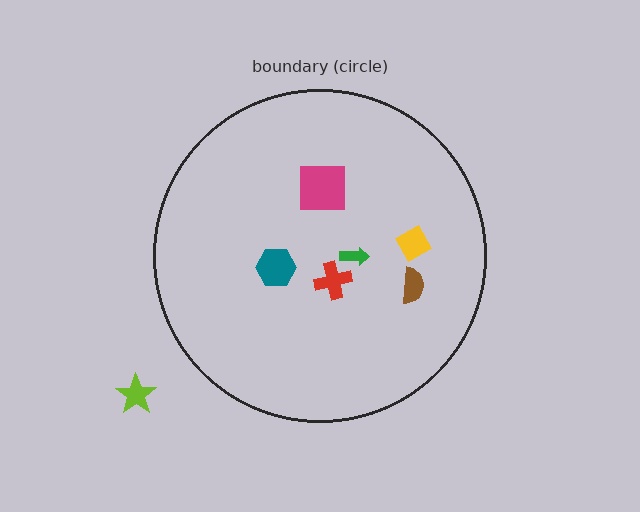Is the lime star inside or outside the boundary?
Outside.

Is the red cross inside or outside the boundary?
Inside.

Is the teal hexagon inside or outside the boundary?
Inside.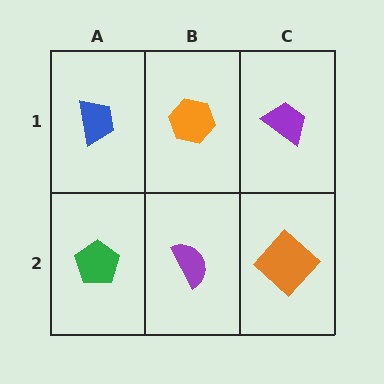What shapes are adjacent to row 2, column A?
A blue trapezoid (row 1, column A), a purple semicircle (row 2, column B).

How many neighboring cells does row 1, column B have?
3.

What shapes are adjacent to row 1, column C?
An orange diamond (row 2, column C), an orange hexagon (row 1, column B).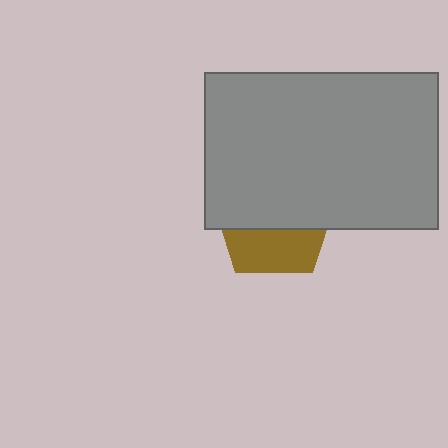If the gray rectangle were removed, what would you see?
You would see the complete brown pentagon.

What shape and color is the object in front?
The object in front is a gray rectangle.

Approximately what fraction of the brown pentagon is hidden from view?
Roughly 61% of the brown pentagon is hidden behind the gray rectangle.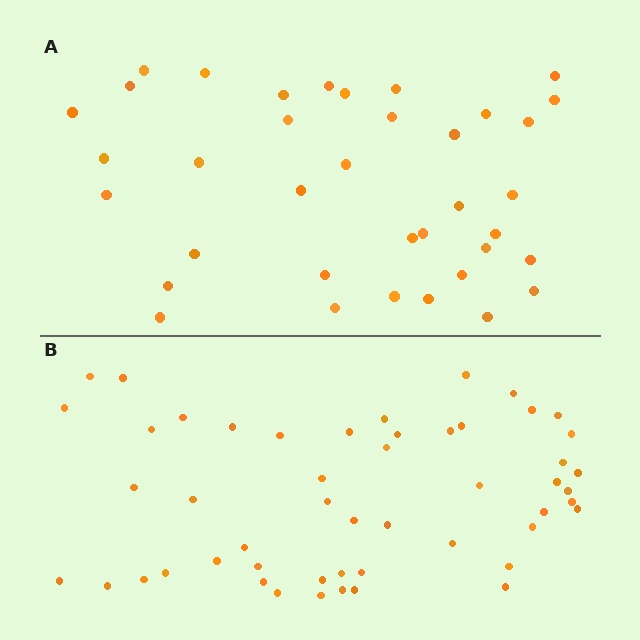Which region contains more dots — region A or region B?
Region B (the bottom region) has more dots.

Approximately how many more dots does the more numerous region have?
Region B has approximately 15 more dots than region A.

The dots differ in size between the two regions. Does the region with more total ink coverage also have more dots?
No. Region A has more total ink coverage because its dots are larger, but region B actually contains more individual dots. Total area can be misleading — the number of items is what matters here.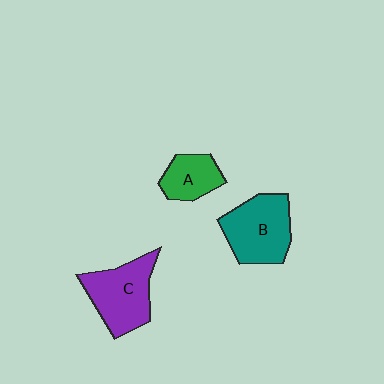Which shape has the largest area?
Shape B (teal).